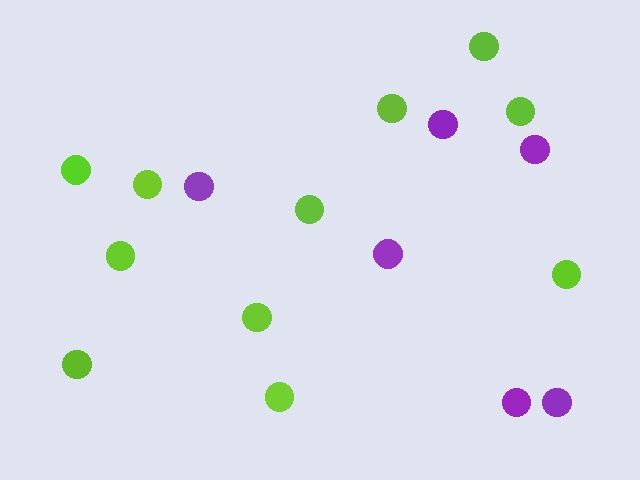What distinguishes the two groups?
There are 2 groups: one group of purple circles (6) and one group of lime circles (11).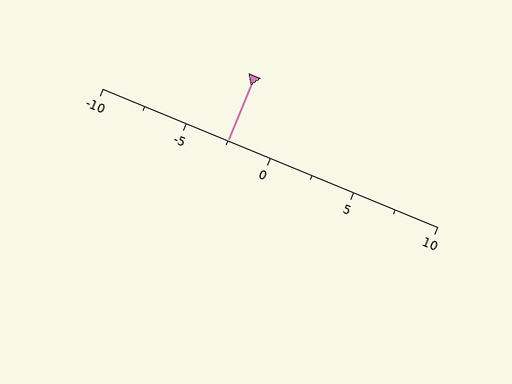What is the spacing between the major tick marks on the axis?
The major ticks are spaced 5 apart.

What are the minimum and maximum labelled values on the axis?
The axis runs from -10 to 10.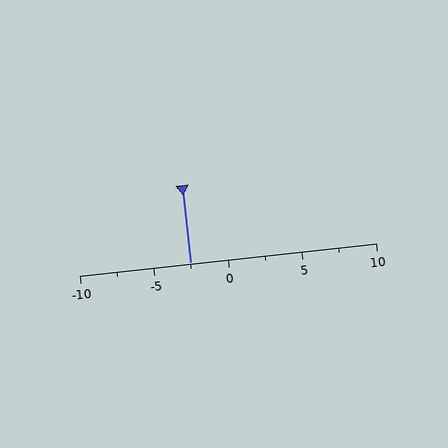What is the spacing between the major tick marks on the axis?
The major ticks are spaced 5 apart.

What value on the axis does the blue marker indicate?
The marker indicates approximately -2.5.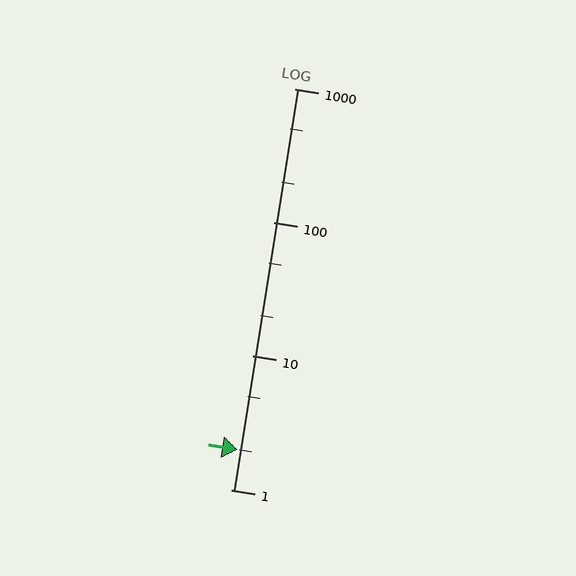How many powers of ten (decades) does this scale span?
The scale spans 3 decades, from 1 to 1000.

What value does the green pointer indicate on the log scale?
The pointer indicates approximately 2.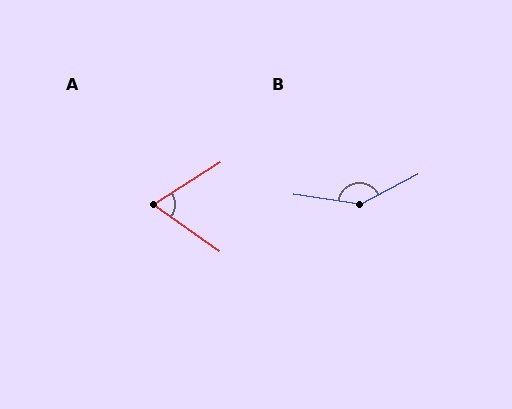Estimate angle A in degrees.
Approximately 67 degrees.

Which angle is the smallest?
A, at approximately 67 degrees.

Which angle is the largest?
B, at approximately 143 degrees.